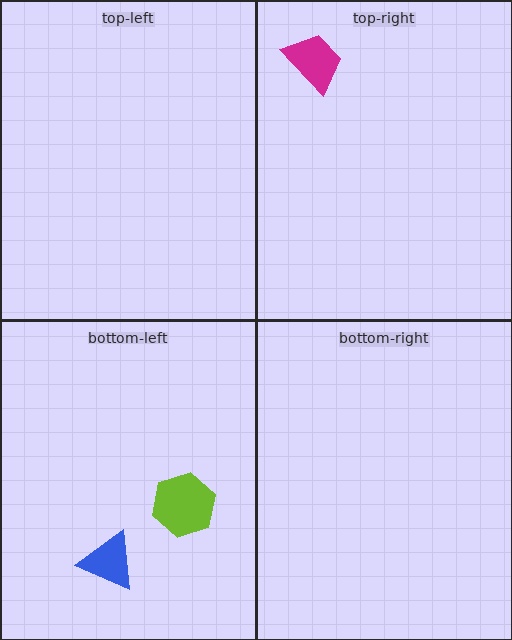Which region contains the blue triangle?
The bottom-left region.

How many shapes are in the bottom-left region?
2.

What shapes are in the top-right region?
The magenta trapezoid.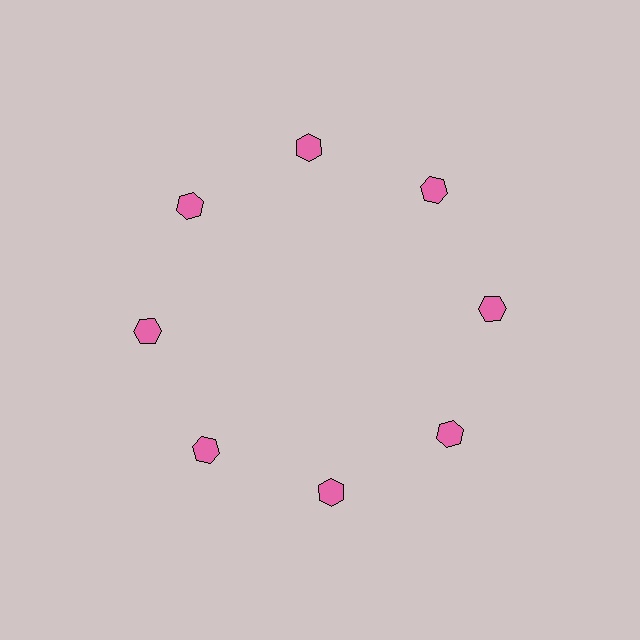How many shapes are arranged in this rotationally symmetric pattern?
There are 8 shapes, arranged in 8 groups of 1.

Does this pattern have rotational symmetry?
Yes, this pattern has 8-fold rotational symmetry. It looks the same after rotating 45 degrees around the center.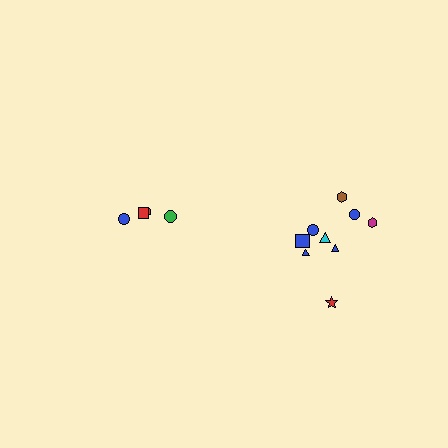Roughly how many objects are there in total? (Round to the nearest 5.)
Roughly 15 objects in total.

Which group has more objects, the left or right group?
The right group.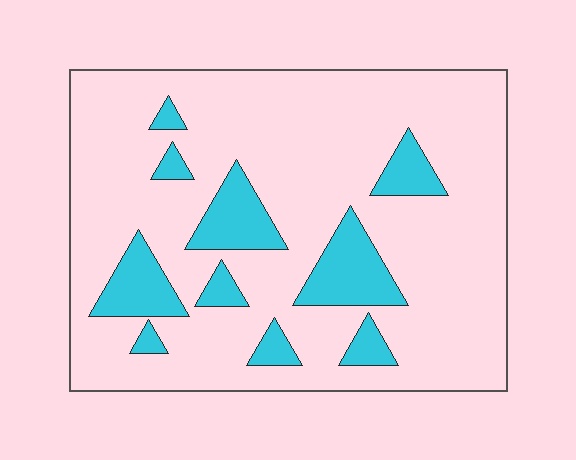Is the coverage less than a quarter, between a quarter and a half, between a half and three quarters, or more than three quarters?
Less than a quarter.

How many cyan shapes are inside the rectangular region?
10.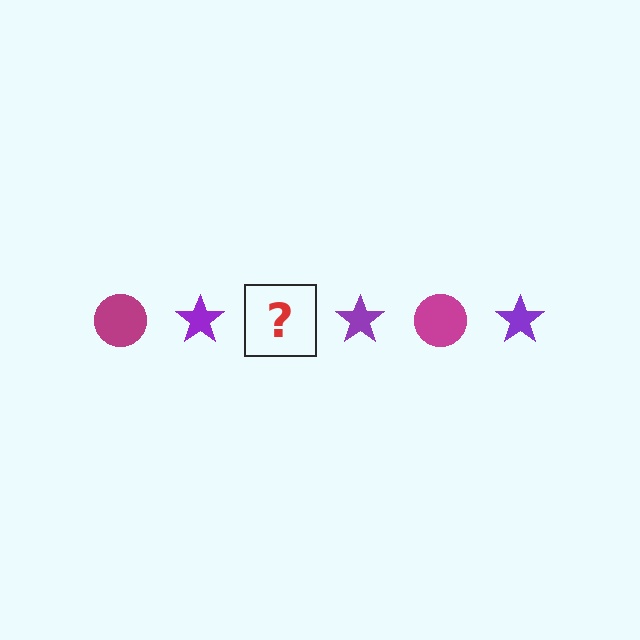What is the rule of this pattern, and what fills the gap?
The rule is that the pattern alternates between magenta circle and purple star. The gap should be filled with a magenta circle.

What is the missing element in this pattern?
The missing element is a magenta circle.